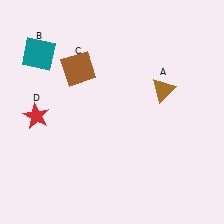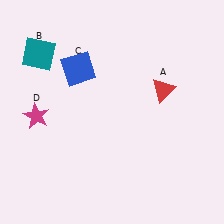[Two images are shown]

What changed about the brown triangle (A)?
In Image 1, A is brown. In Image 2, it changed to red.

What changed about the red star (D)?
In Image 1, D is red. In Image 2, it changed to magenta.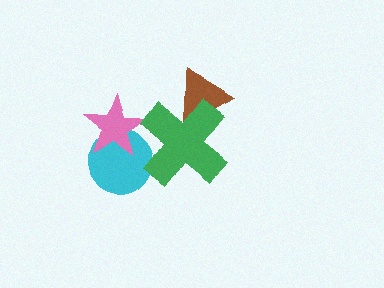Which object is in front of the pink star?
The green cross is in front of the pink star.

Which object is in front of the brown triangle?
The green cross is in front of the brown triangle.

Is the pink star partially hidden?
Yes, it is partially covered by another shape.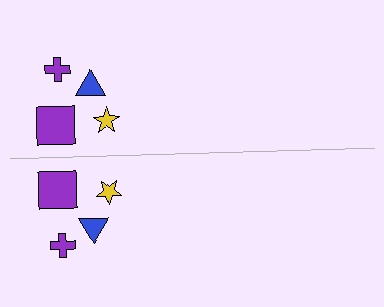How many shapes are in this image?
There are 8 shapes in this image.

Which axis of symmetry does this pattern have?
The pattern has a horizontal axis of symmetry running through the center of the image.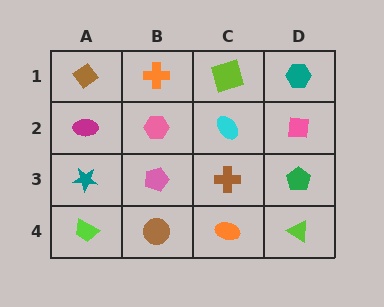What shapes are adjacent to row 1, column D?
A pink square (row 2, column D), a lime square (row 1, column C).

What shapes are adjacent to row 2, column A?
A brown diamond (row 1, column A), a teal star (row 3, column A), a pink hexagon (row 2, column B).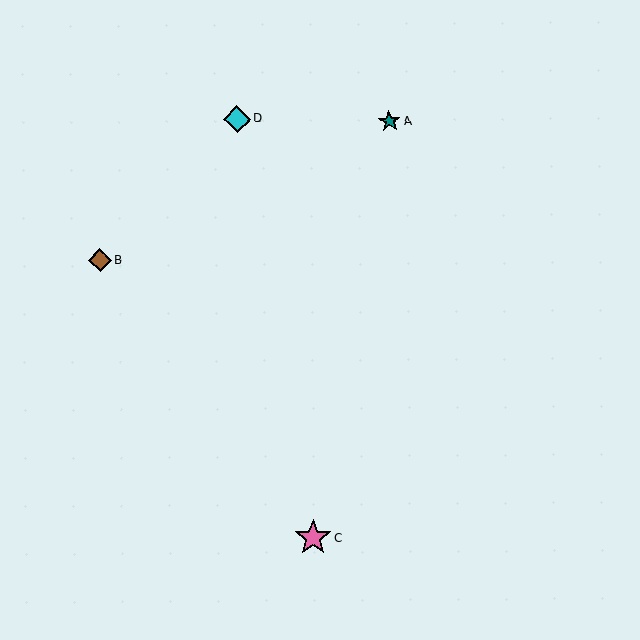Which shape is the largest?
The pink star (labeled C) is the largest.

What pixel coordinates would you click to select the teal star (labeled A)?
Click at (389, 122) to select the teal star A.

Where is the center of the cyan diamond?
The center of the cyan diamond is at (237, 119).